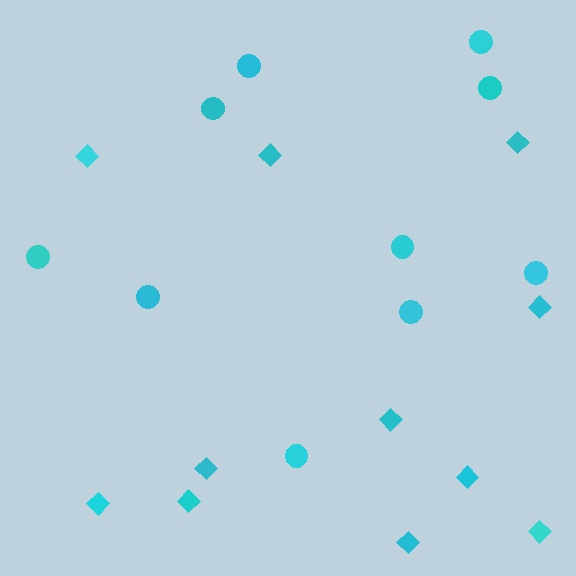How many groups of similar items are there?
There are 2 groups: one group of circles (10) and one group of diamonds (11).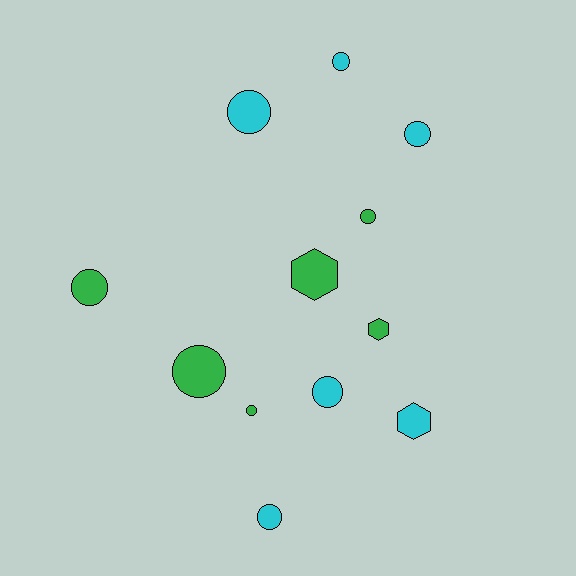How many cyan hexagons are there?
There is 1 cyan hexagon.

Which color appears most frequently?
Cyan, with 6 objects.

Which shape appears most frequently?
Circle, with 9 objects.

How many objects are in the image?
There are 12 objects.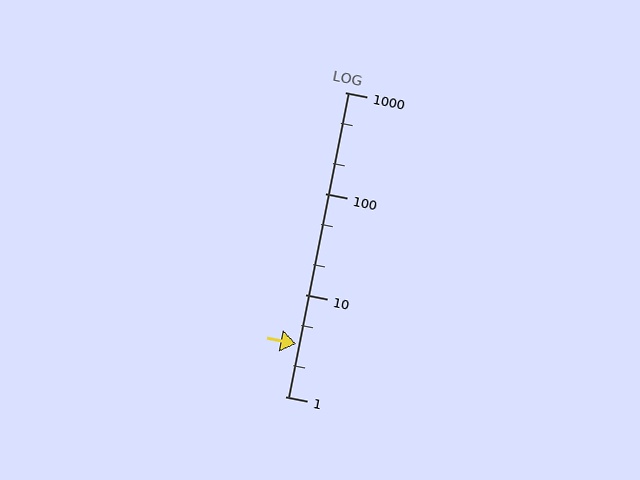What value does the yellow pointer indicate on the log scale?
The pointer indicates approximately 3.3.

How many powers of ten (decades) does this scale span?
The scale spans 3 decades, from 1 to 1000.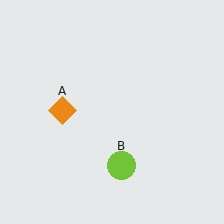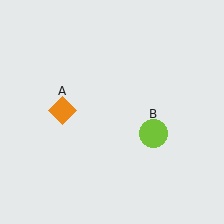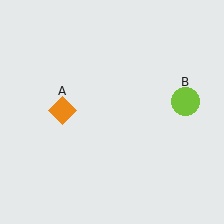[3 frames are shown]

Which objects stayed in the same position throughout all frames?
Orange diamond (object A) remained stationary.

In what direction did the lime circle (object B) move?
The lime circle (object B) moved up and to the right.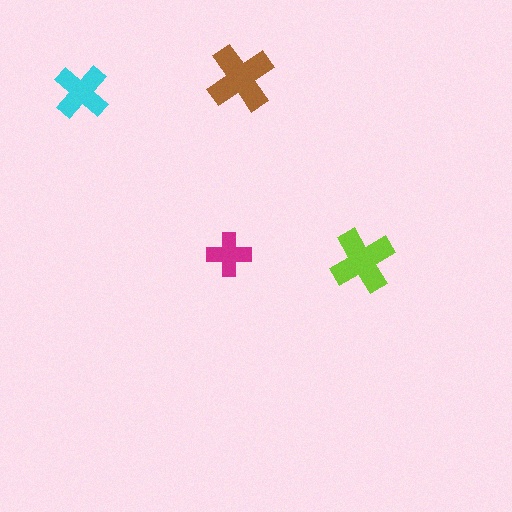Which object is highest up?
The brown cross is topmost.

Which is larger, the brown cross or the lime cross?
The brown one.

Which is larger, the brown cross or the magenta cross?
The brown one.